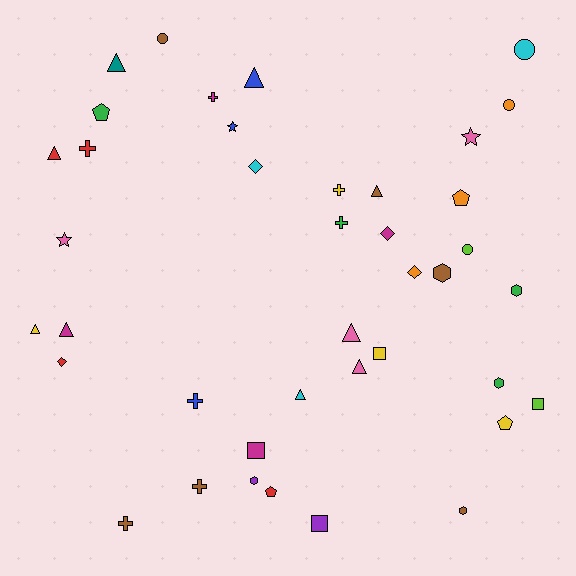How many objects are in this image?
There are 40 objects.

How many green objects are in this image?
There are 4 green objects.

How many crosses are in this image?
There are 7 crosses.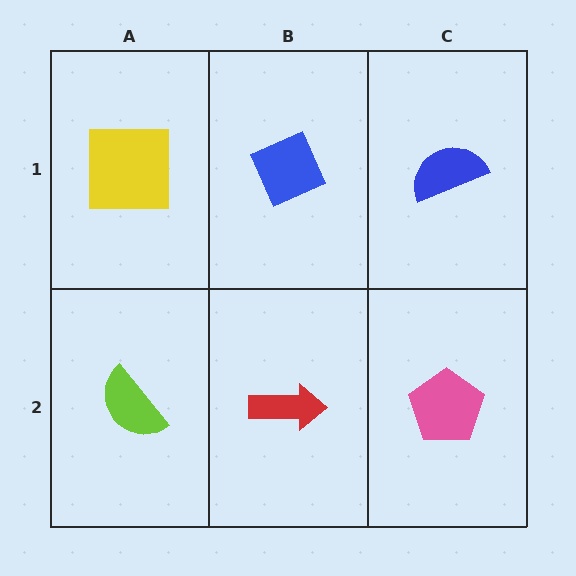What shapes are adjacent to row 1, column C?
A pink pentagon (row 2, column C), a blue diamond (row 1, column B).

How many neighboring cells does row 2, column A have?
2.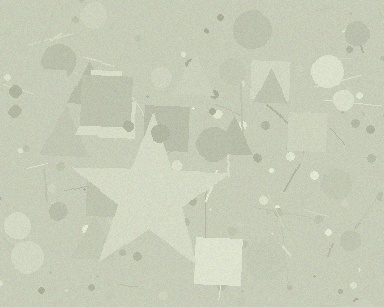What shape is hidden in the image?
A star is hidden in the image.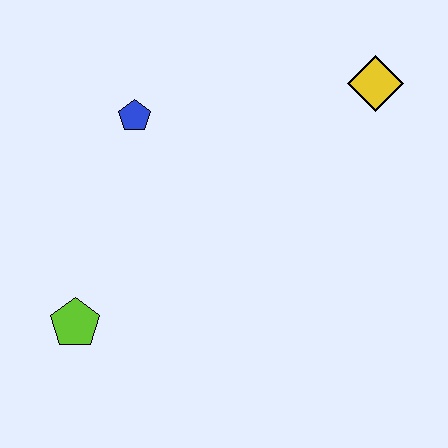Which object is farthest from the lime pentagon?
The yellow diamond is farthest from the lime pentagon.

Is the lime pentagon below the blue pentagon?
Yes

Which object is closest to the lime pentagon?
The blue pentagon is closest to the lime pentagon.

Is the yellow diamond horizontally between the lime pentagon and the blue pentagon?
No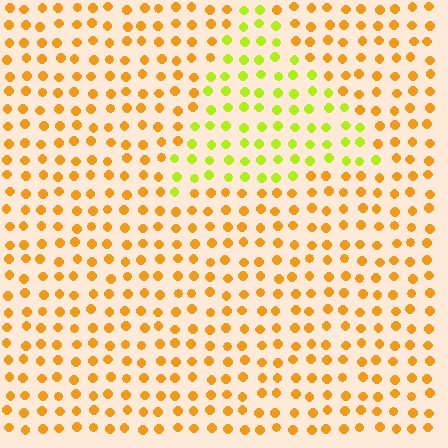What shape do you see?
I see a triangle.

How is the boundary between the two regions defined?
The boundary is defined purely by a slight shift in hue (about 42 degrees). Spacing, size, and orientation are identical on both sides.